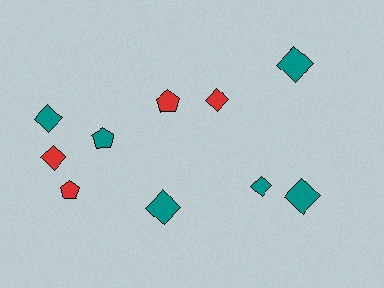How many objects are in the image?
There are 10 objects.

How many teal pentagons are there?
There is 1 teal pentagon.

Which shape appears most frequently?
Diamond, with 7 objects.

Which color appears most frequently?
Teal, with 6 objects.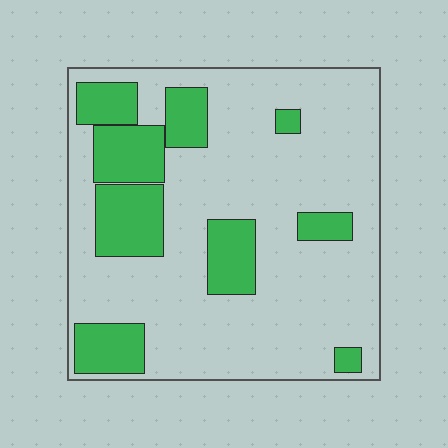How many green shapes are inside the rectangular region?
9.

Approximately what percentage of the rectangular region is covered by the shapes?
Approximately 25%.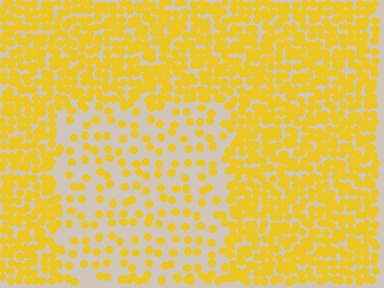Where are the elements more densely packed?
The elements are more densely packed outside the rectangle boundary.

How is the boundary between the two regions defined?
The boundary is defined by a change in element density (approximately 2.7x ratio). All elements are the same color, size, and shape.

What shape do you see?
I see a rectangle.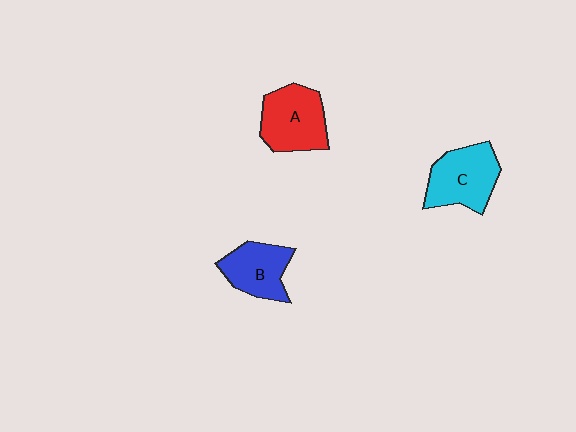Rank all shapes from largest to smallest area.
From largest to smallest: C (cyan), A (red), B (blue).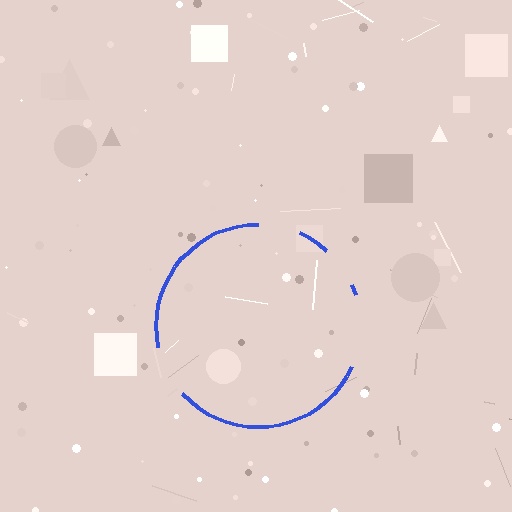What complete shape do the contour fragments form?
The contour fragments form a circle.